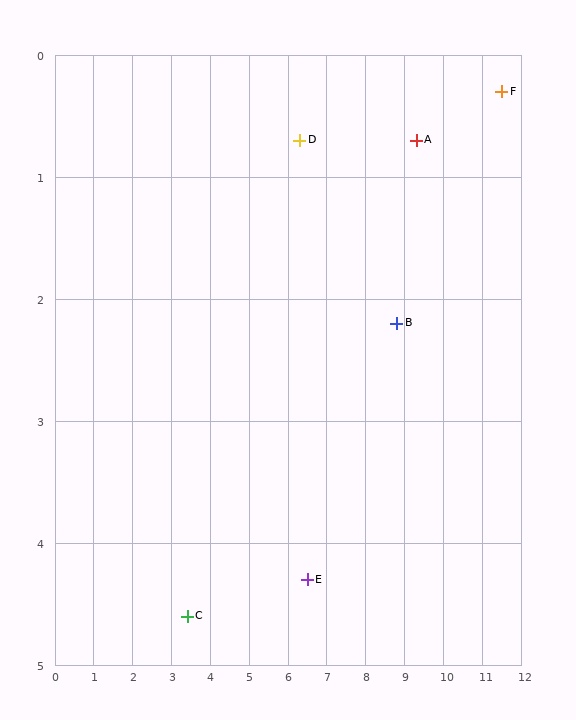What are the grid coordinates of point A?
Point A is at approximately (9.3, 0.7).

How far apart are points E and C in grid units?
Points E and C are about 3.1 grid units apart.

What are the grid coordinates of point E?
Point E is at approximately (6.5, 4.3).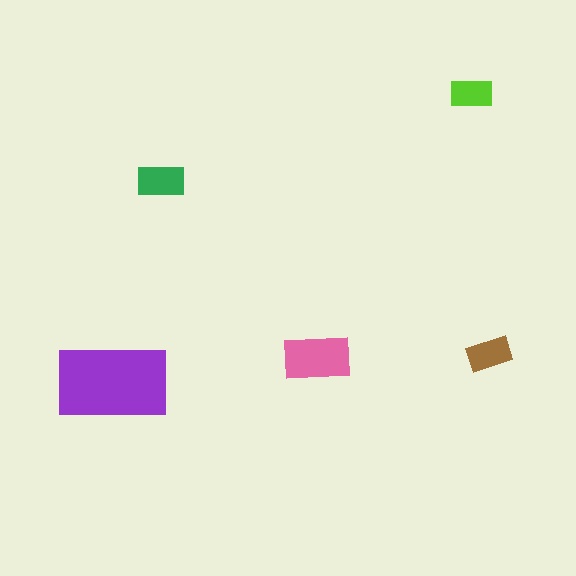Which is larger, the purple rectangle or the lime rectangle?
The purple one.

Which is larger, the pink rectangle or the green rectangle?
The pink one.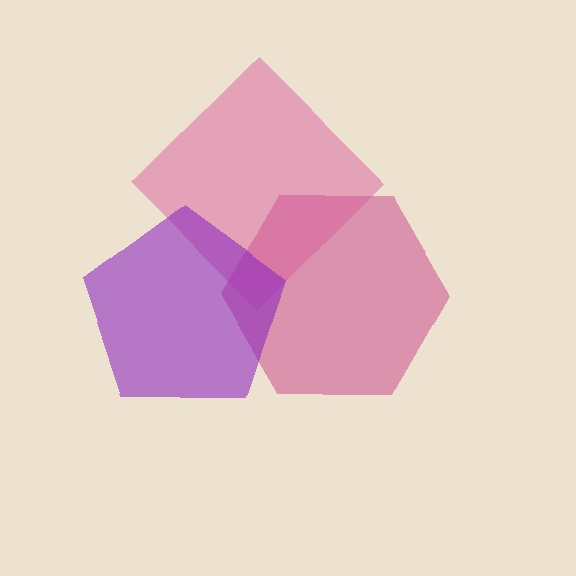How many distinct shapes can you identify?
There are 3 distinct shapes: a magenta hexagon, a pink diamond, a purple pentagon.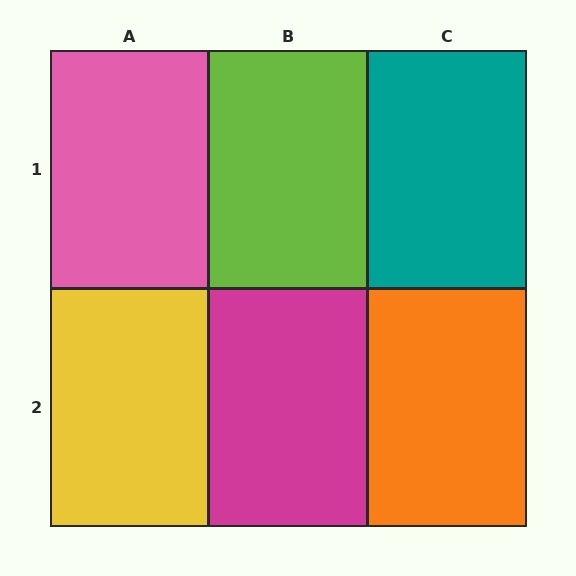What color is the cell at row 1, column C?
Teal.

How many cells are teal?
1 cell is teal.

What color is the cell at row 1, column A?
Pink.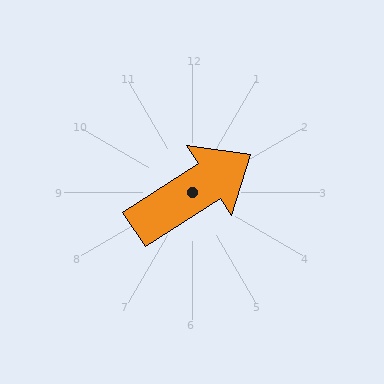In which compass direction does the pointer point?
Northeast.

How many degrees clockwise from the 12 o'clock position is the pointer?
Approximately 57 degrees.